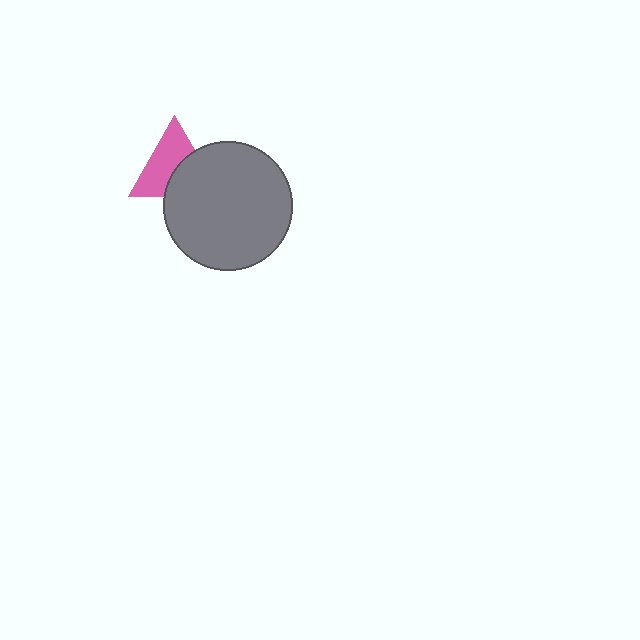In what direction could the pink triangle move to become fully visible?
The pink triangle could move toward the upper-left. That would shift it out from behind the gray circle entirely.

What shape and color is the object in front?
The object in front is a gray circle.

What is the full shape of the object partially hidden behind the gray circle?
The partially hidden object is a pink triangle.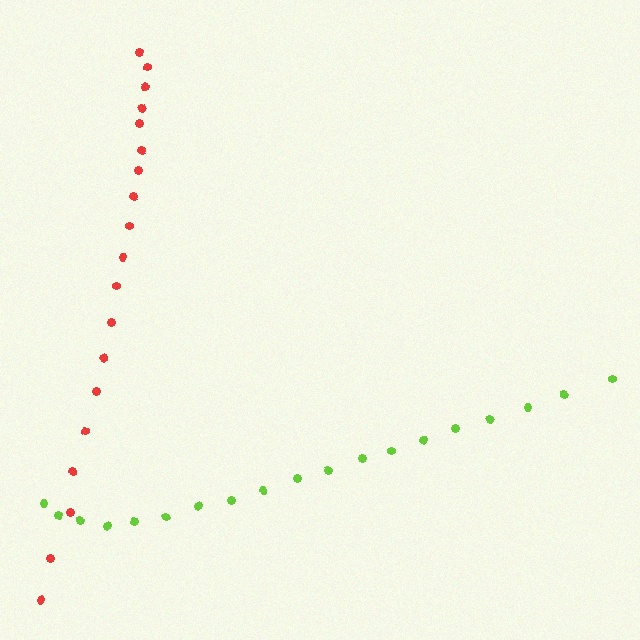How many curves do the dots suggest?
There are 2 distinct paths.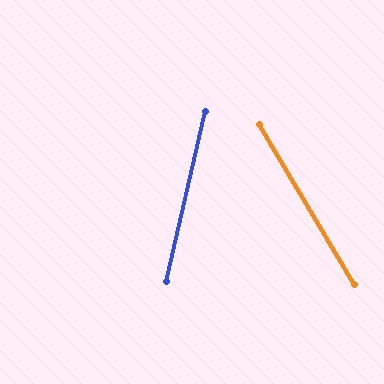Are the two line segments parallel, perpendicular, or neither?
Neither parallel nor perpendicular — they differ by about 43°.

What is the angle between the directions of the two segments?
Approximately 43 degrees.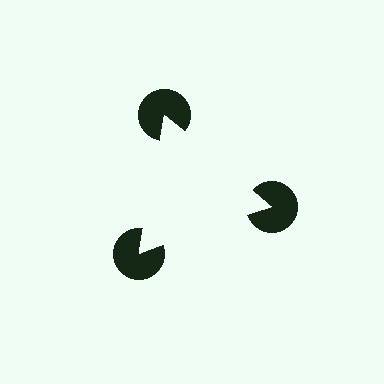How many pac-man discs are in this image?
There are 3 — one at each vertex of the illusory triangle.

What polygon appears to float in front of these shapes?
An illusory triangle — its edges are inferred from the aligned wedge cuts in the pac-man discs, not physically drawn.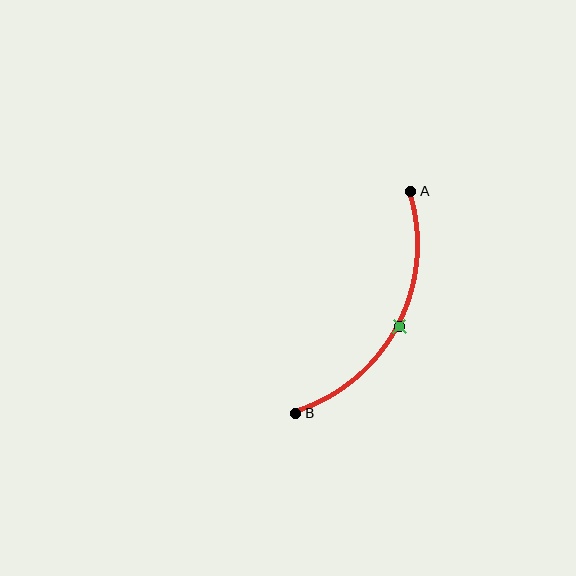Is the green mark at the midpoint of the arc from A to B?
Yes. The green mark lies on the arc at equal arc-length from both A and B — it is the arc midpoint.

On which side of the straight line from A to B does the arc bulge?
The arc bulges to the right of the straight line connecting A and B.